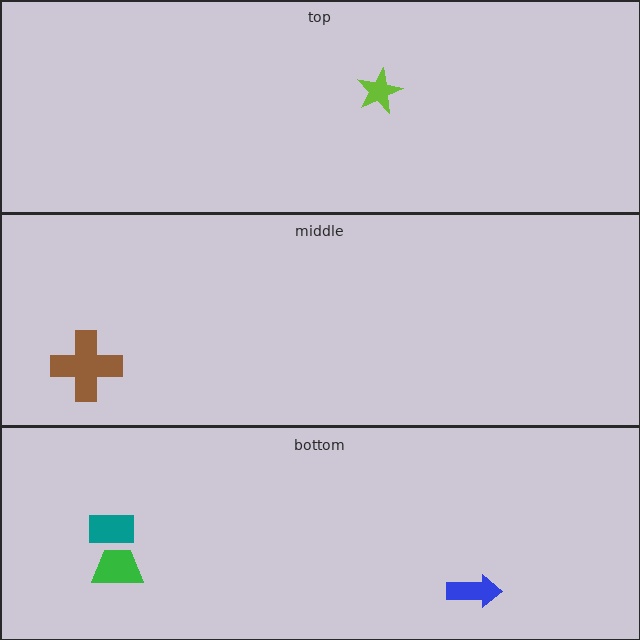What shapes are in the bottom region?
The blue arrow, the green trapezoid, the teal rectangle.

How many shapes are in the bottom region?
3.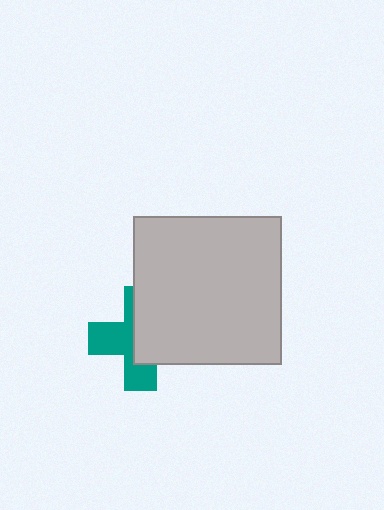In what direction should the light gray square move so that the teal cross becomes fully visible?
The light gray square should move right. That is the shortest direction to clear the overlap and leave the teal cross fully visible.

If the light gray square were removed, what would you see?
You would see the complete teal cross.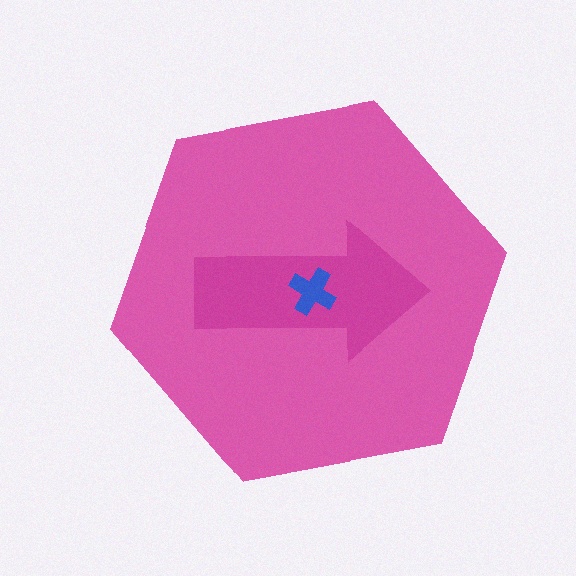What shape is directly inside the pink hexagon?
The magenta arrow.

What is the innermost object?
The blue cross.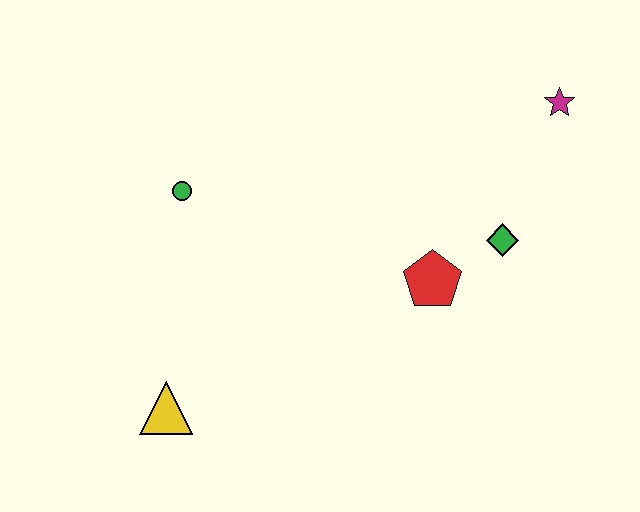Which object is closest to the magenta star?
The green diamond is closest to the magenta star.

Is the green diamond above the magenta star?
No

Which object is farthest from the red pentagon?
The yellow triangle is farthest from the red pentagon.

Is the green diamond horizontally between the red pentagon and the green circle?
No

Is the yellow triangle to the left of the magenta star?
Yes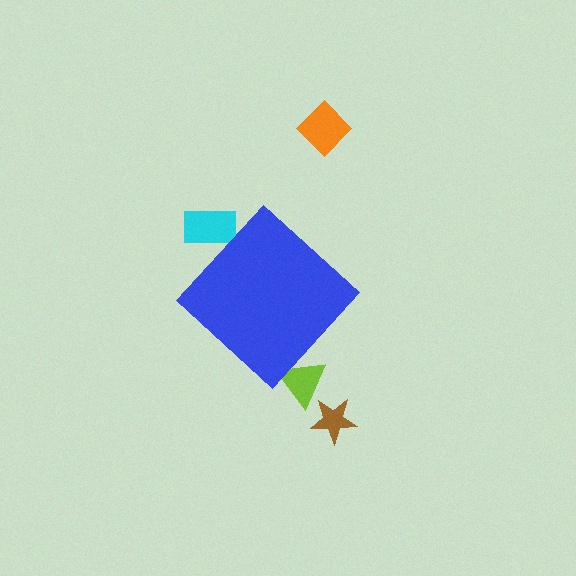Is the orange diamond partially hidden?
No, the orange diamond is fully visible.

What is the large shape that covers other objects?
A blue diamond.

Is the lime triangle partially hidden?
Yes, the lime triangle is partially hidden behind the blue diamond.